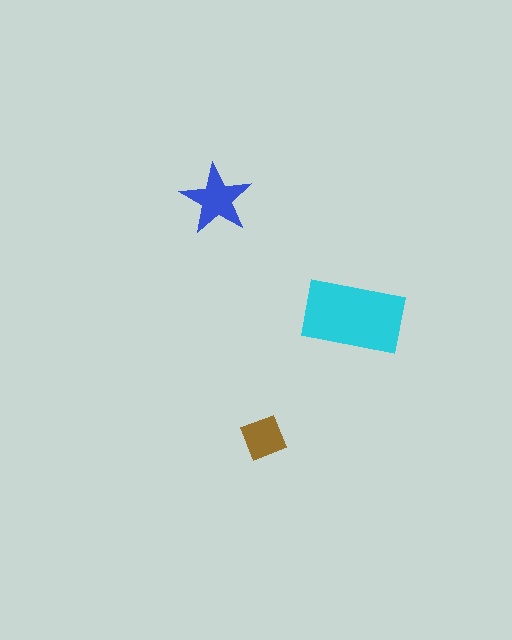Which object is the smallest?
The brown square.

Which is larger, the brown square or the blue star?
The blue star.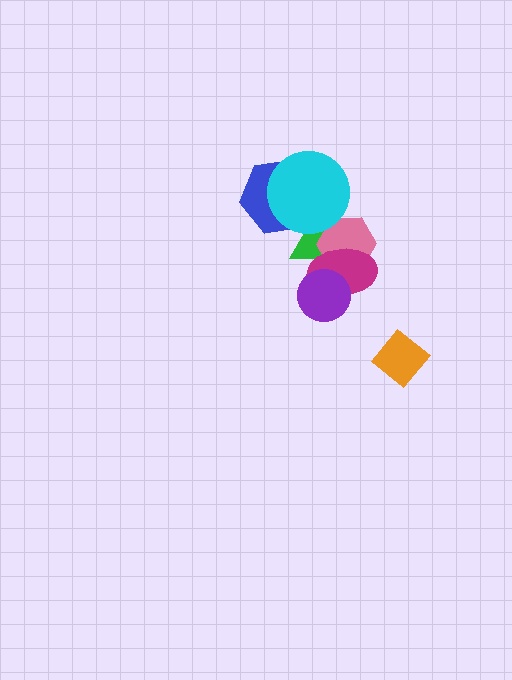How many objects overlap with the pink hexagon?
2 objects overlap with the pink hexagon.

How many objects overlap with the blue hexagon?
2 objects overlap with the blue hexagon.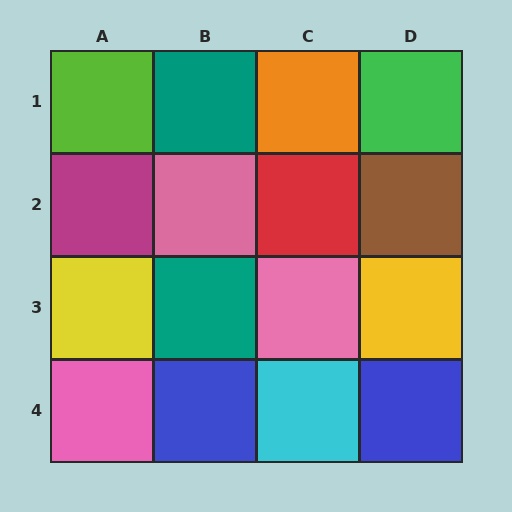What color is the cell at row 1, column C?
Orange.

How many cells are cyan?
1 cell is cyan.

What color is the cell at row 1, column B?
Teal.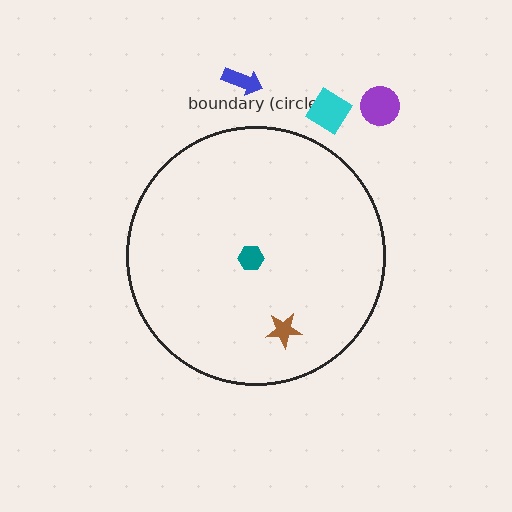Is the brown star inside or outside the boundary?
Inside.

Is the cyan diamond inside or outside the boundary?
Outside.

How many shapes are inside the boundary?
2 inside, 3 outside.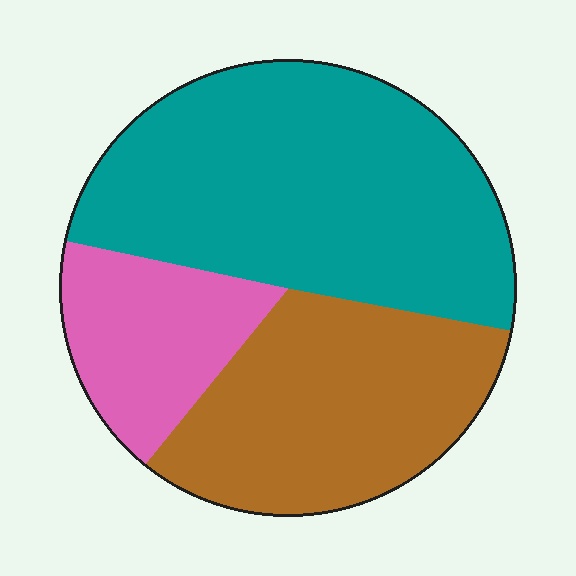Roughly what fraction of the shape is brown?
Brown takes up about one third (1/3) of the shape.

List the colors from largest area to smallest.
From largest to smallest: teal, brown, pink.